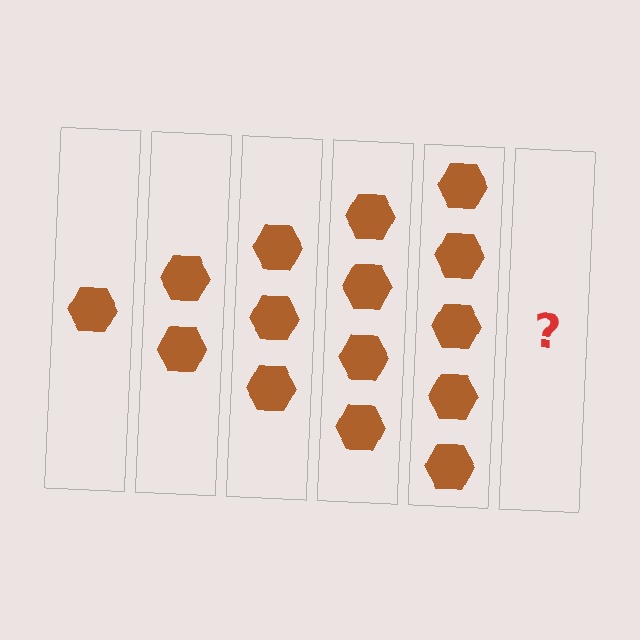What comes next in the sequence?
The next element should be 6 hexagons.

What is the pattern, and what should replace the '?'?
The pattern is that each step adds one more hexagon. The '?' should be 6 hexagons.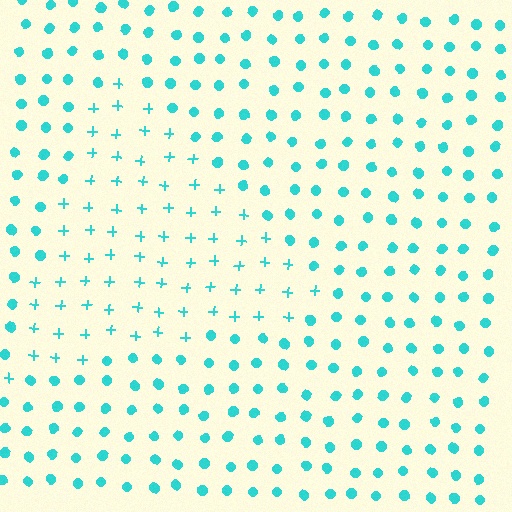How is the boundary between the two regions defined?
The boundary is defined by a change in element shape: plus signs inside vs. circles outside. All elements share the same color and spacing.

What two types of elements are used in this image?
The image uses plus signs inside the triangle region and circles outside it.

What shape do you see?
I see a triangle.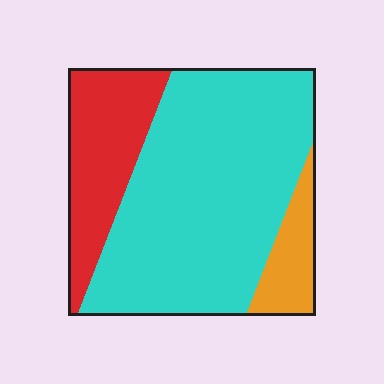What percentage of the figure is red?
Red covers around 25% of the figure.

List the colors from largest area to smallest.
From largest to smallest: cyan, red, orange.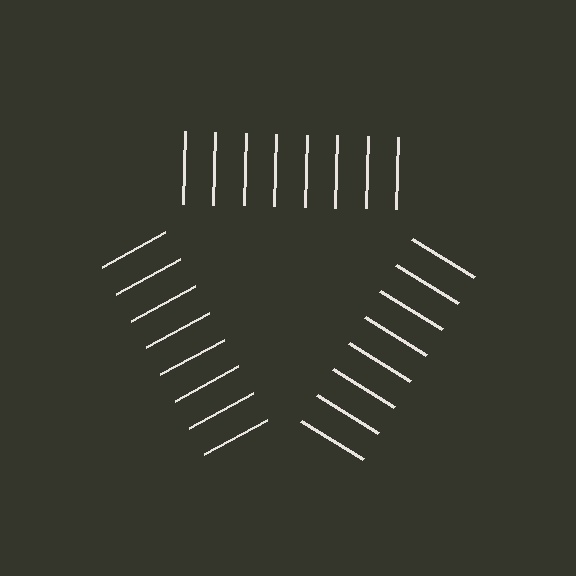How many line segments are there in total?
24 — 8 along each of the 3 edges.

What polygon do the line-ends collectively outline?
An illusory triangle — the line segments terminate on its edges but no continuous stroke is drawn.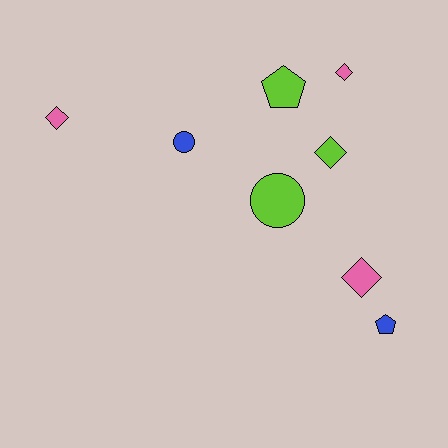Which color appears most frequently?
Pink, with 3 objects.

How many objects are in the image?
There are 8 objects.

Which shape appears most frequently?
Diamond, with 4 objects.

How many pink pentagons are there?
There are no pink pentagons.